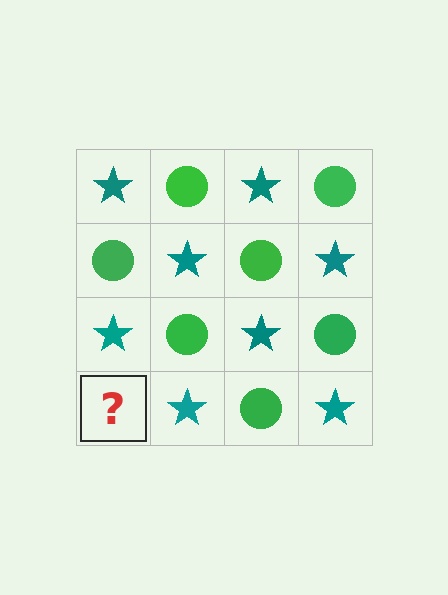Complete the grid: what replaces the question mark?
The question mark should be replaced with a green circle.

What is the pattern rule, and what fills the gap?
The rule is that it alternates teal star and green circle in a checkerboard pattern. The gap should be filled with a green circle.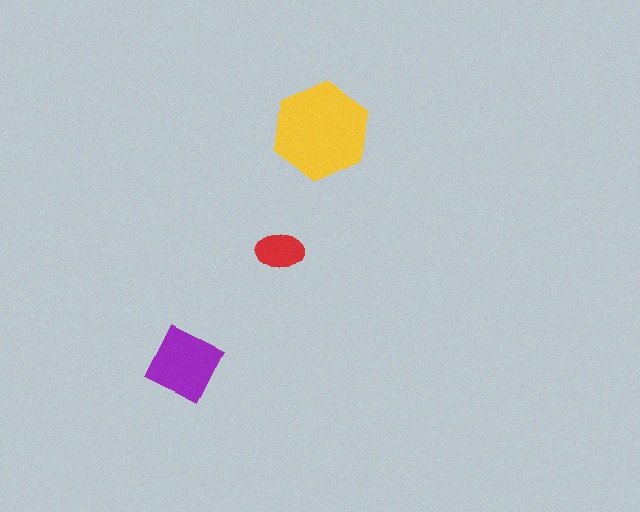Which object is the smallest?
The red ellipse.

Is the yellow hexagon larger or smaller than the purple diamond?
Larger.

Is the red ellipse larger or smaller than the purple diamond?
Smaller.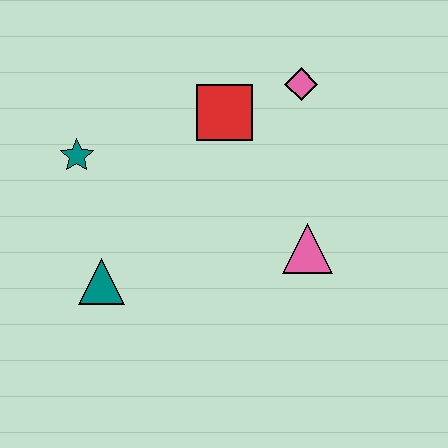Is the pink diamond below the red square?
No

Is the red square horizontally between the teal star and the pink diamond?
Yes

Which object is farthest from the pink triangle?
The teal star is farthest from the pink triangle.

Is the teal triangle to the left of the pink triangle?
Yes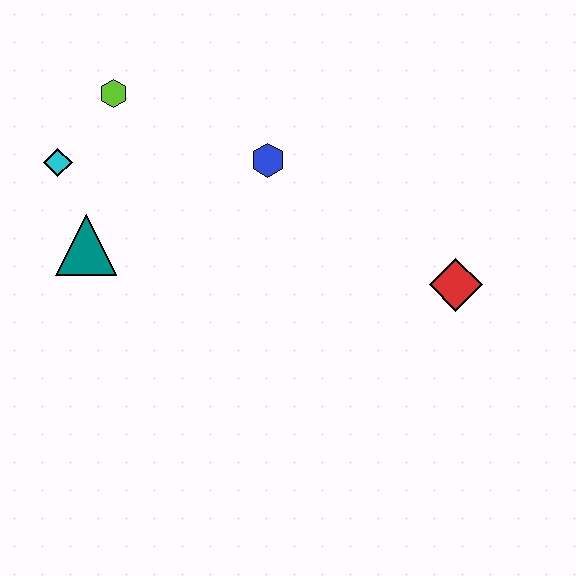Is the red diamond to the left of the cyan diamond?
No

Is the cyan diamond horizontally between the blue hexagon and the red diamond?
No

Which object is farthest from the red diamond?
The cyan diamond is farthest from the red diamond.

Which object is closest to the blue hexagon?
The lime hexagon is closest to the blue hexagon.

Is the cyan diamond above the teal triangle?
Yes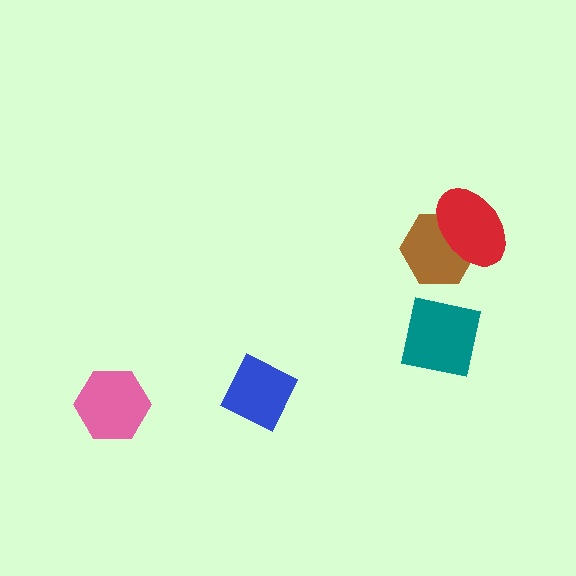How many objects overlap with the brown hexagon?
1 object overlaps with the brown hexagon.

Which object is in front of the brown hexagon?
The red ellipse is in front of the brown hexagon.